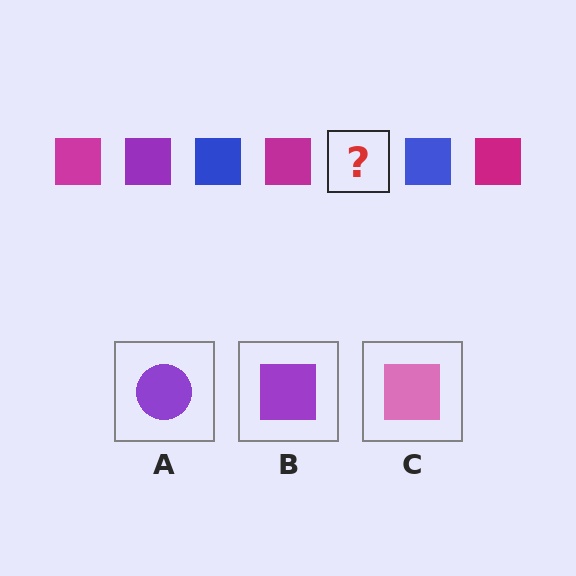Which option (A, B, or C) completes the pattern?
B.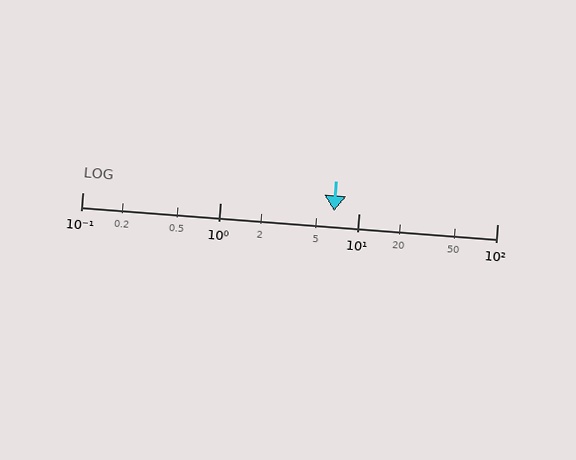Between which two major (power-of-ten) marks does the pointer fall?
The pointer is between 1 and 10.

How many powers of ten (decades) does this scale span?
The scale spans 3 decades, from 0.1 to 100.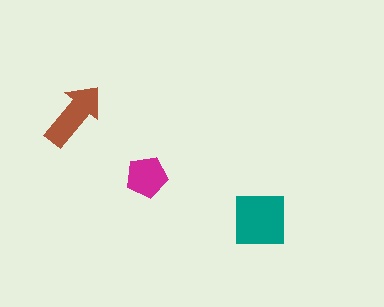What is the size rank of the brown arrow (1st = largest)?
2nd.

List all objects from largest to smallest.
The teal square, the brown arrow, the magenta pentagon.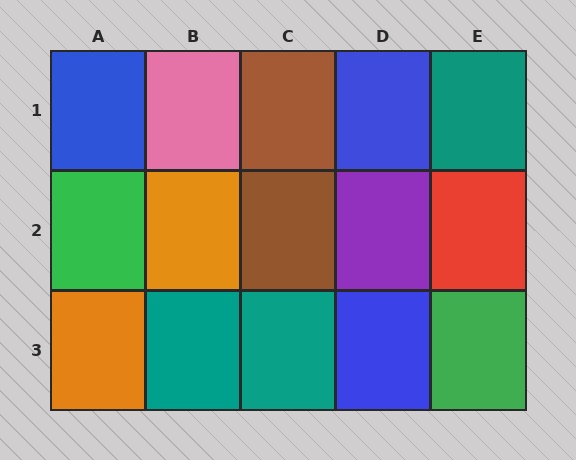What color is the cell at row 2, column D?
Purple.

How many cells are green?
2 cells are green.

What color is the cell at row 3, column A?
Orange.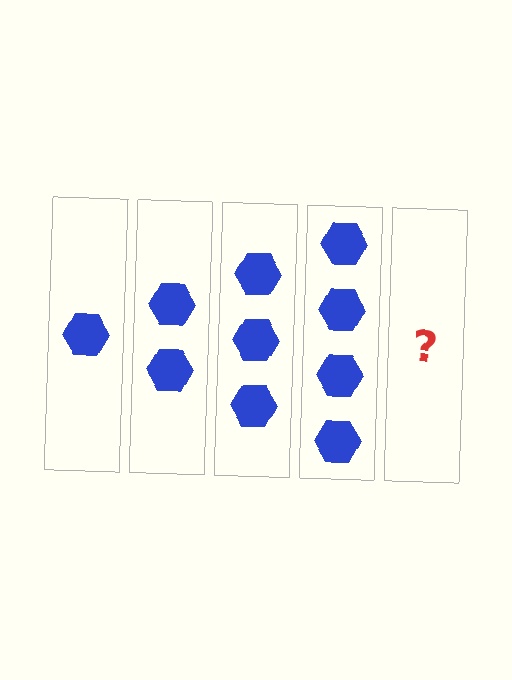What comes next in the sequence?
The next element should be 5 hexagons.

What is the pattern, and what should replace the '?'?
The pattern is that each step adds one more hexagon. The '?' should be 5 hexagons.